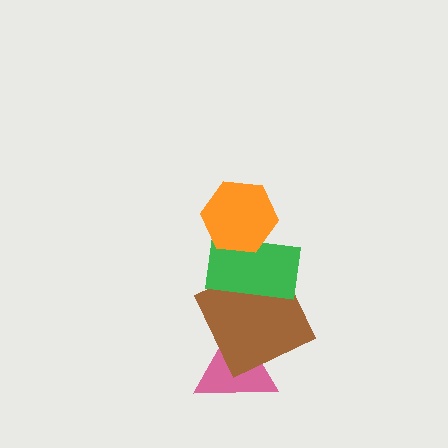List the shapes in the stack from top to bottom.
From top to bottom: the orange hexagon, the green rectangle, the brown square, the pink triangle.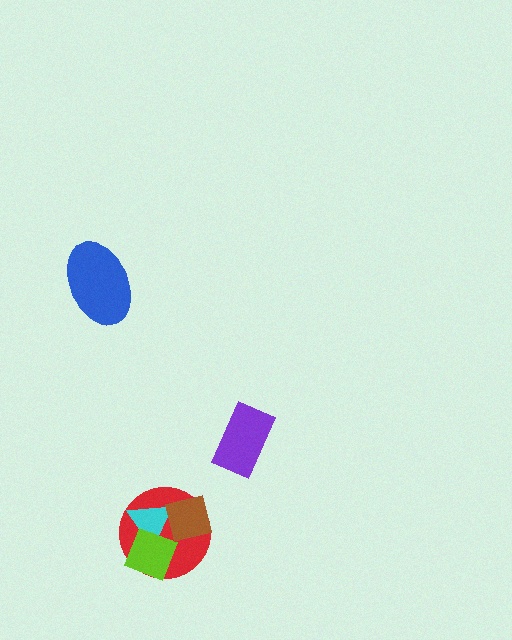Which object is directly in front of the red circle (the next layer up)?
The cyan triangle is directly in front of the red circle.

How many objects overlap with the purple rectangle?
0 objects overlap with the purple rectangle.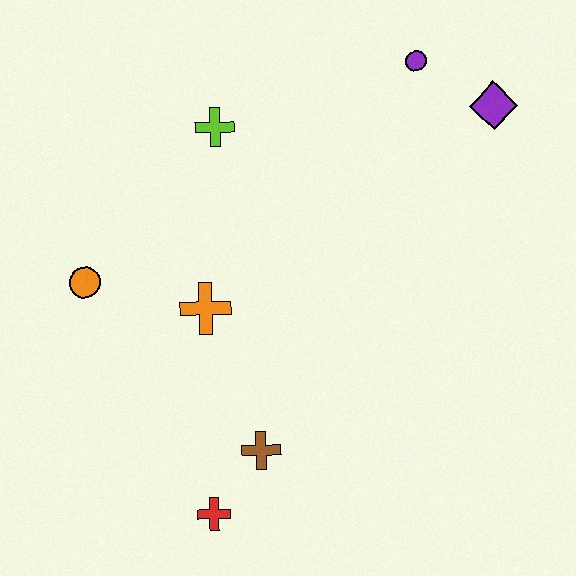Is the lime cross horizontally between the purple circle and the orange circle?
Yes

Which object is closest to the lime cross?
The orange cross is closest to the lime cross.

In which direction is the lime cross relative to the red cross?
The lime cross is above the red cross.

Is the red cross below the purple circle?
Yes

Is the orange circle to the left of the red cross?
Yes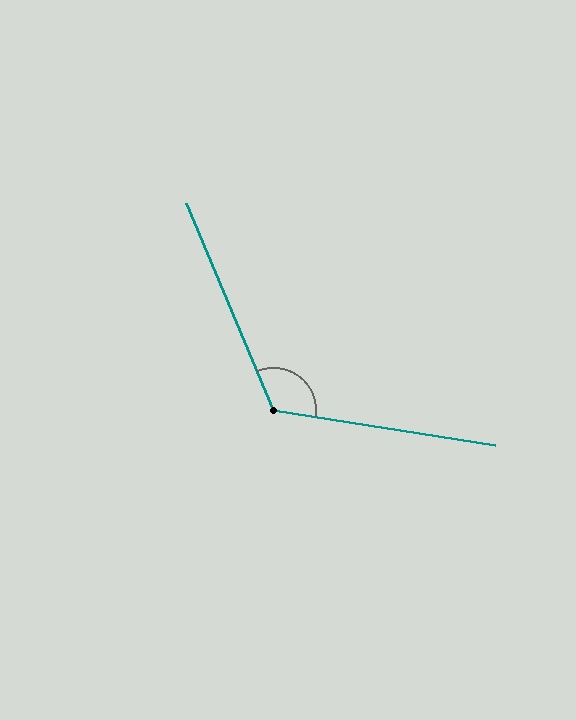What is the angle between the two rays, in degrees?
Approximately 122 degrees.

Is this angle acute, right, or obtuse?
It is obtuse.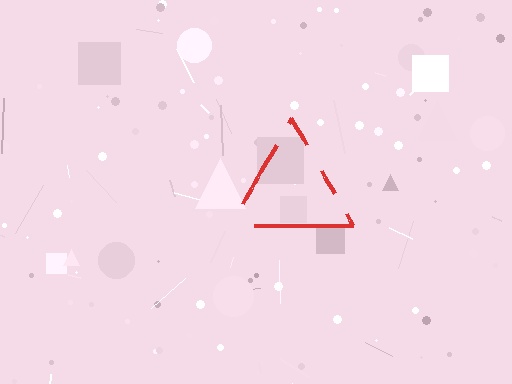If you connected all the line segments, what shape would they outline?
They would outline a triangle.